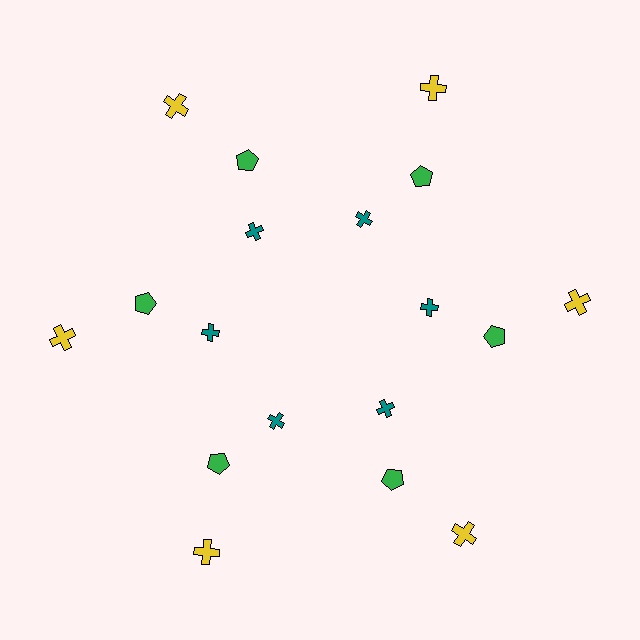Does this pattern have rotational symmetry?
Yes, this pattern has 6-fold rotational symmetry. It looks the same after rotating 60 degrees around the center.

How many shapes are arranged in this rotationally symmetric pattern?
There are 18 shapes, arranged in 6 groups of 3.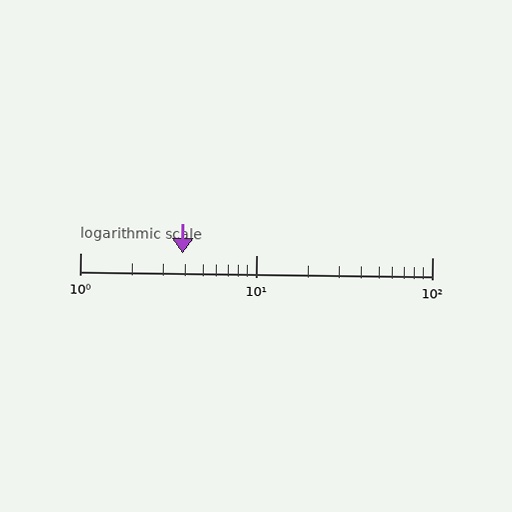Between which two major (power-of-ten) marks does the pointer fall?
The pointer is between 1 and 10.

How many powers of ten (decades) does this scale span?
The scale spans 2 decades, from 1 to 100.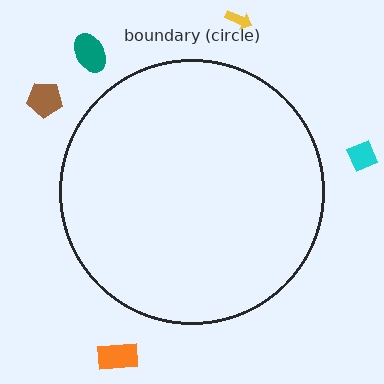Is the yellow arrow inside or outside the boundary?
Outside.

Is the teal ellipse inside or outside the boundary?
Outside.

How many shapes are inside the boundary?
0 inside, 5 outside.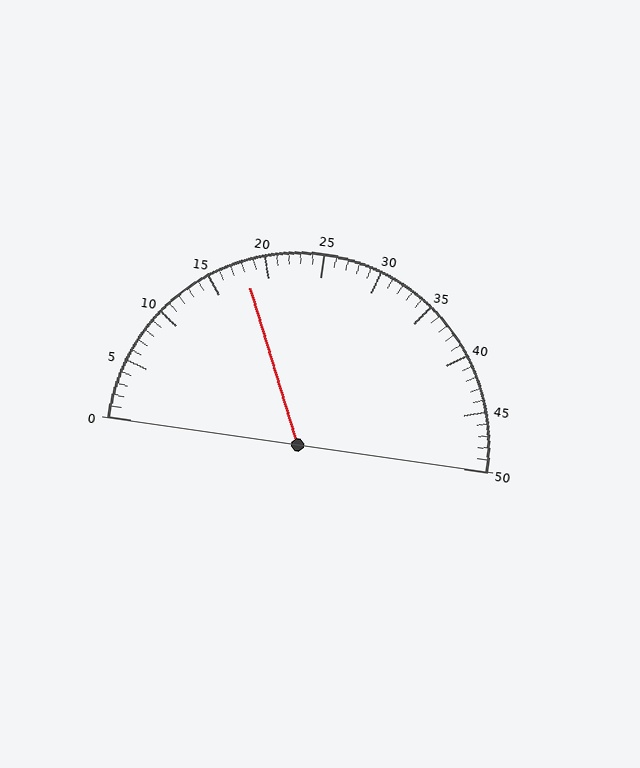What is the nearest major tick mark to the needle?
The nearest major tick mark is 20.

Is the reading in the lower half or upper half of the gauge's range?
The reading is in the lower half of the range (0 to 50).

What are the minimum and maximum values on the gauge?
The gauge ranges from 0 to 50.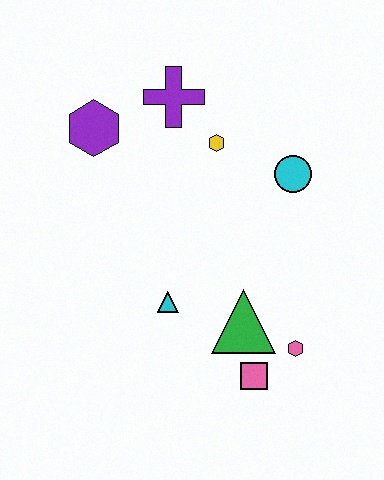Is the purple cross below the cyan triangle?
No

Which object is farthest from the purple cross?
The pink square is farthest from the purple cross.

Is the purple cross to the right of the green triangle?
No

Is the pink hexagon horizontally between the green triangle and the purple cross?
No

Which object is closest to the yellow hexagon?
The purple cross is closest to the yellow hexagon.